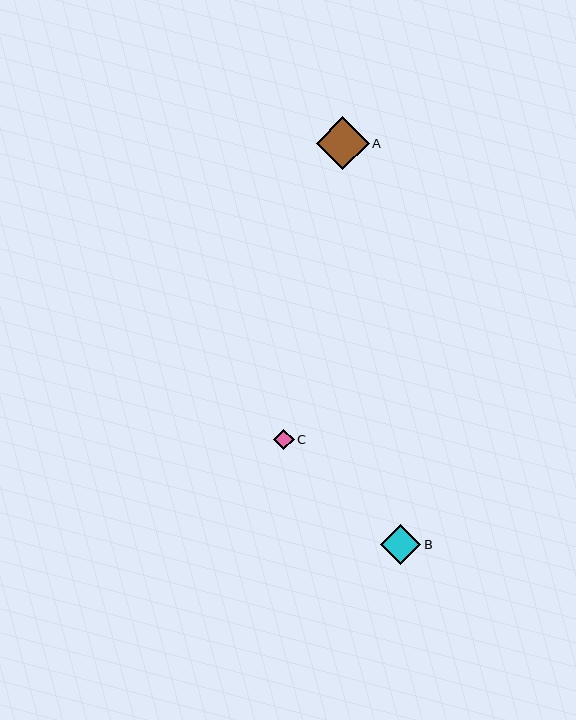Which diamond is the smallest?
Diamond C is the smallest with a size of approximately 20 pixels.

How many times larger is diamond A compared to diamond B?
Diamond A is approximately 1.3 times the size of diamond B.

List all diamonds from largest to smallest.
From largest to smallest: A, B, C.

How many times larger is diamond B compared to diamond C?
Diamond B is approximately 2.0 times the size of diamond C.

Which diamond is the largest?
Diamond A is the largest with a size of approximately 53 pixels.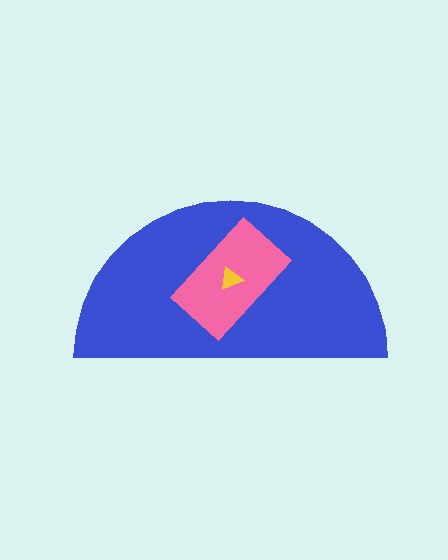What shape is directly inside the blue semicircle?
The pink rectangle.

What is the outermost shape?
The blue semicircle.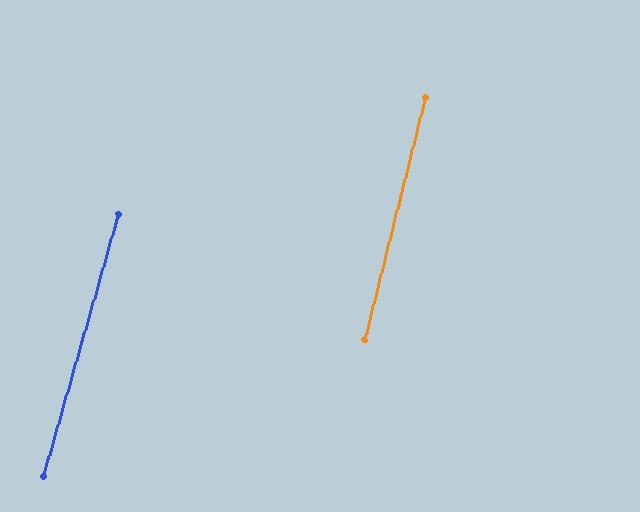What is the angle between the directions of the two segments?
Approximately 2 degrees.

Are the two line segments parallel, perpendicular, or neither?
Parallel — their directions differ by only 1.8°.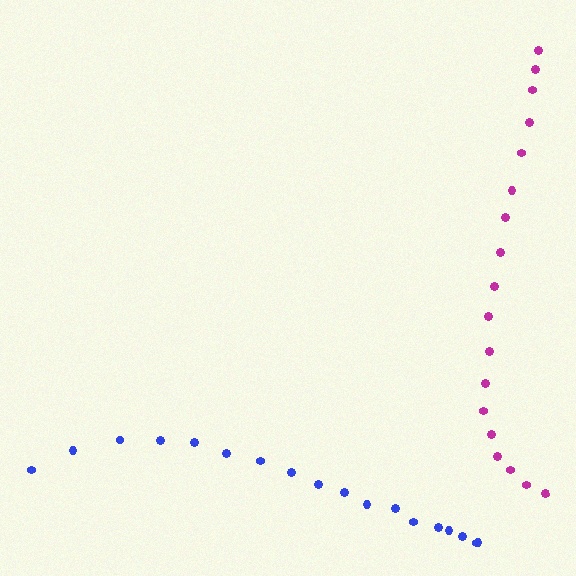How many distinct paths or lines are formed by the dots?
There are 2 distinct paths.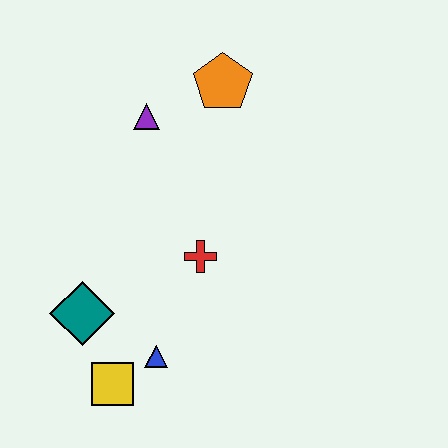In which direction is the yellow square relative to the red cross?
The yellow square is below the red cross.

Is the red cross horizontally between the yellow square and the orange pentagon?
Yes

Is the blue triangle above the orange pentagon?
No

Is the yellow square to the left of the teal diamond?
No